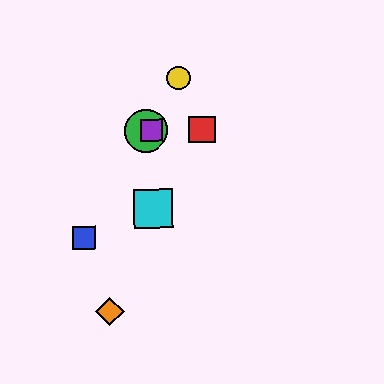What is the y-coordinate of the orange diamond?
The orange diamond is at y≈312.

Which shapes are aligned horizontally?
The red square, the green circle, the purple square are aligned horizontally.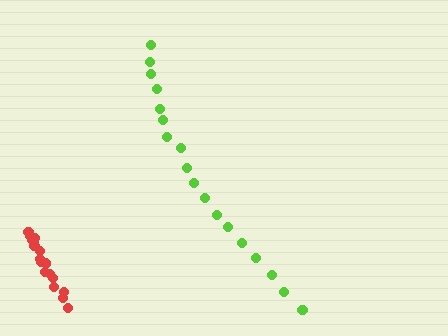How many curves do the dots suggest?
There are 2 distinct paths.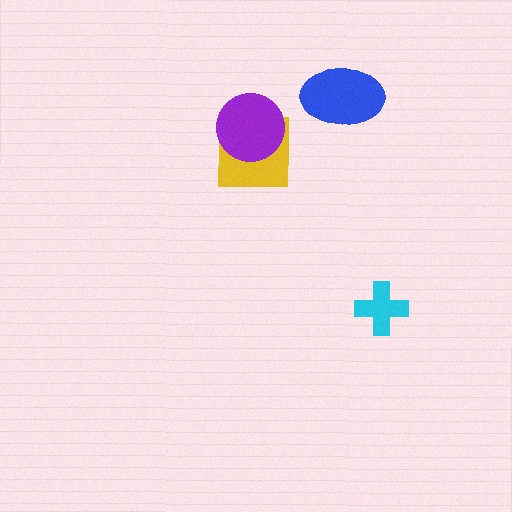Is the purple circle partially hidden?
No, no other shape covers it.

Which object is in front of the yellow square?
The purple circle is in front of the yellow square.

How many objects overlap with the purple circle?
1 object overlaps with the purple circle.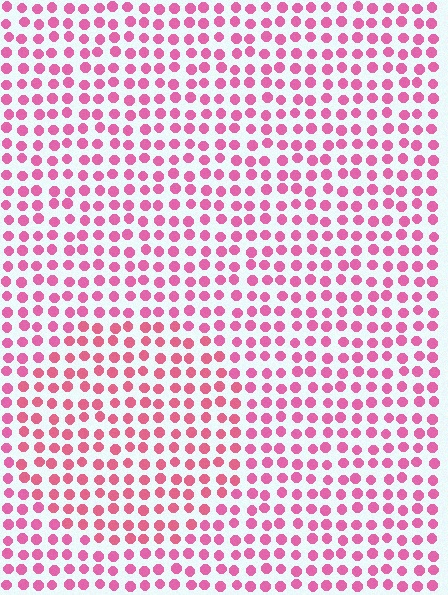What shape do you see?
I see a circle.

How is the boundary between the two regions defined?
The boundary is defined purely by a slight shift in hue (about 16 degrees). Spacing, size, and orientation are identical on both sides.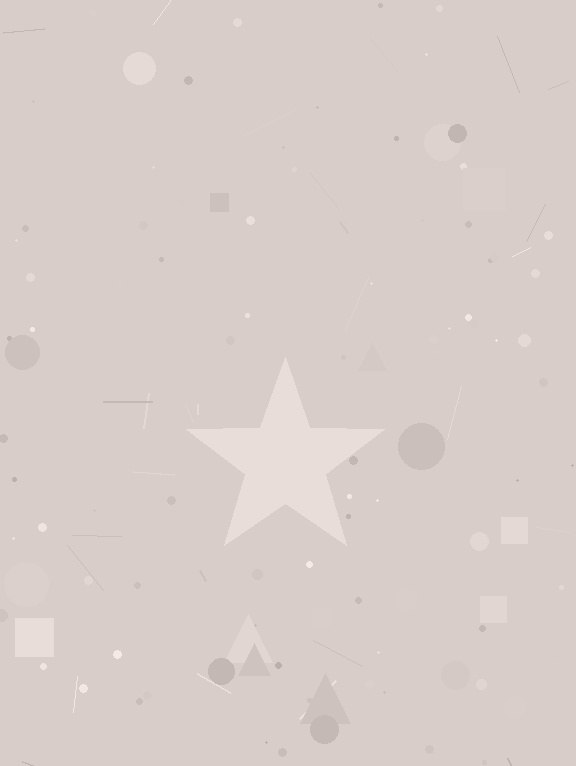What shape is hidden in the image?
A star is hidden in the image.